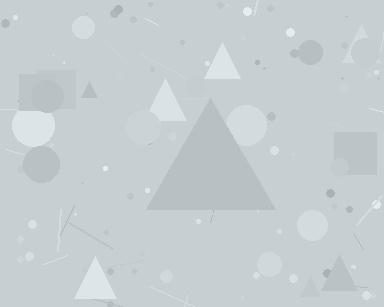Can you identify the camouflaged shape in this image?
The camouflaged shape is a triangle.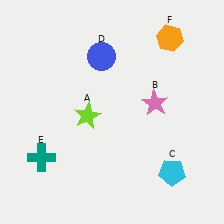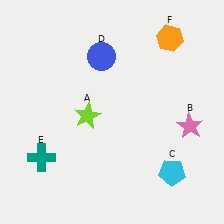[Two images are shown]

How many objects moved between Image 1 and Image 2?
1 object moved between the two images.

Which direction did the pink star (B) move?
The pink star (B) moved right.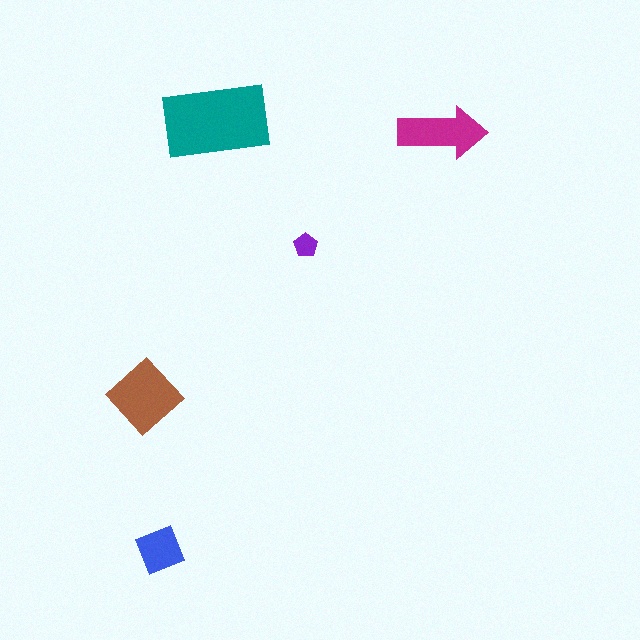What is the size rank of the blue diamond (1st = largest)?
4th.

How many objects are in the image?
There are 5 objects in the image.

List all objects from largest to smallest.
The teal rectangle, the brown diamond, the magenta arrow, the blue diamond, the purple pentagon.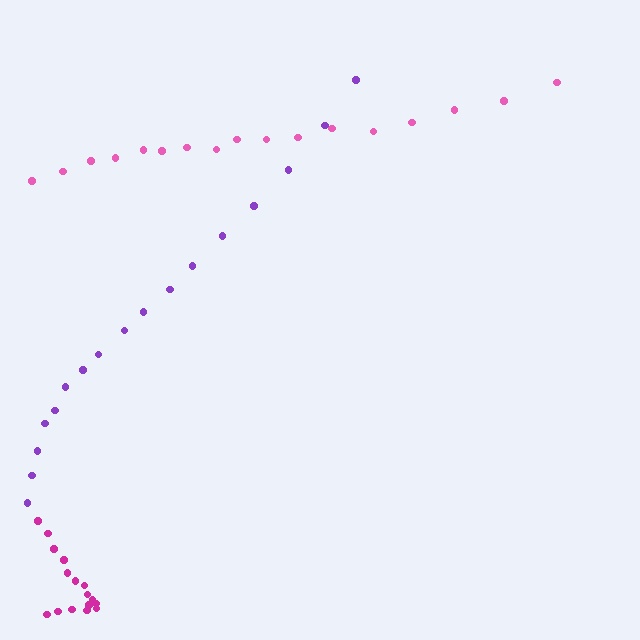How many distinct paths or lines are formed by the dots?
There are 3 distinct paths.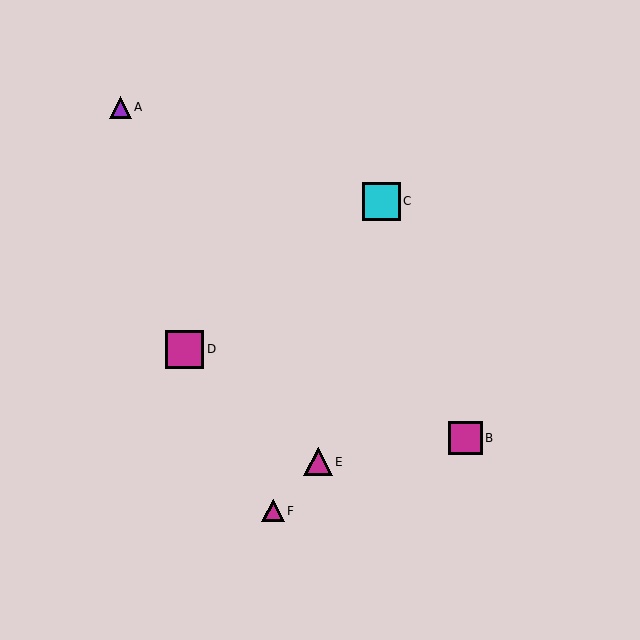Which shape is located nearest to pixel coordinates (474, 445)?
The magenta square (labeled B) at (465, 438) is nearest to that location.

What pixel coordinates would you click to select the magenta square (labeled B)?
Click at (465, 438) to select the magenta square B.